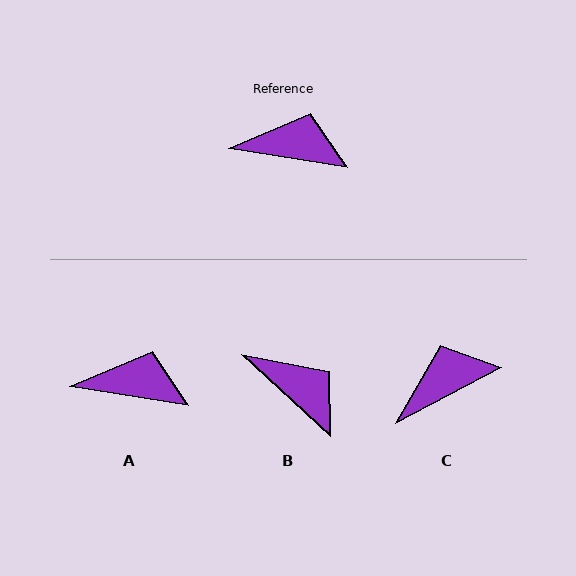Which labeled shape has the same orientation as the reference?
A.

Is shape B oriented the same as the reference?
No, it is off by about 34 degrees.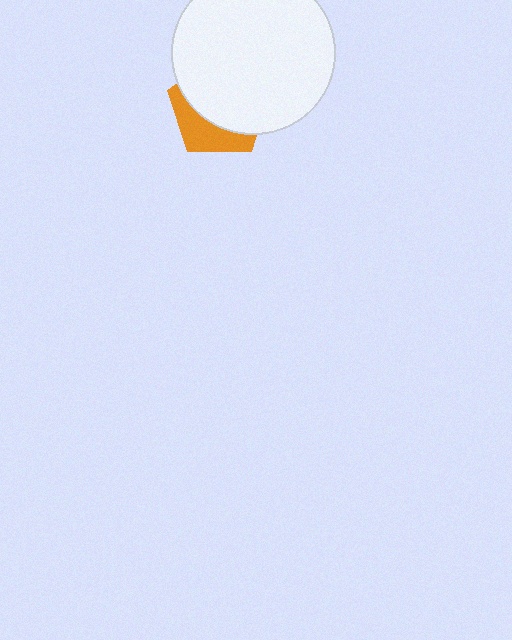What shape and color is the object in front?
The object in front is a white circle.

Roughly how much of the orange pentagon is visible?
A small part of it is visible (roughly 34%).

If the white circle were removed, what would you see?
You would see the complete orange pentagon.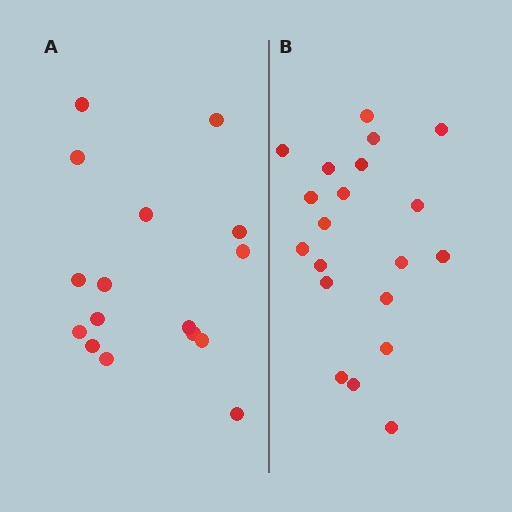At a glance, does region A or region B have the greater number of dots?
Region B (the right region) has more dots.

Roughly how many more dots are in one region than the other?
Region B has about 4 more dots than region A.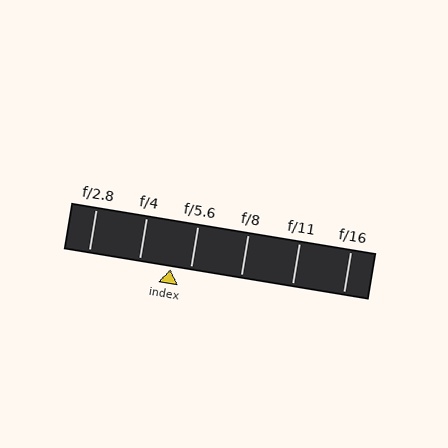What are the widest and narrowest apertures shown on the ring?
The widest aperture shown is f/2.8 and the narrowest is f/16.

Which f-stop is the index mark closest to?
The index mark is closest to f/5.6.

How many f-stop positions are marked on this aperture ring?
There are 6 f-stop positions marked.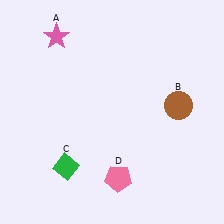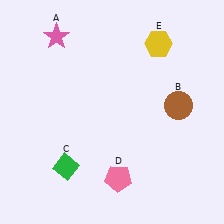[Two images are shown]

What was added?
A yellow hexagon (E) was added in Image 2.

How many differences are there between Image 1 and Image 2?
There is 1 difference between the two images.